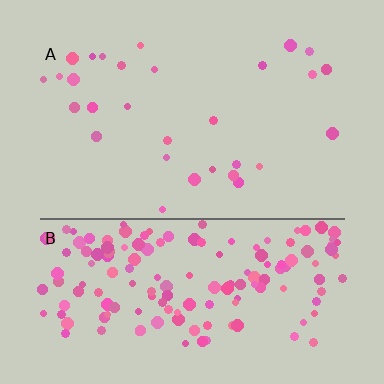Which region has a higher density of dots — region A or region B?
B (the bottom).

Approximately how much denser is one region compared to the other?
Approximately 5.6× — region B over region A.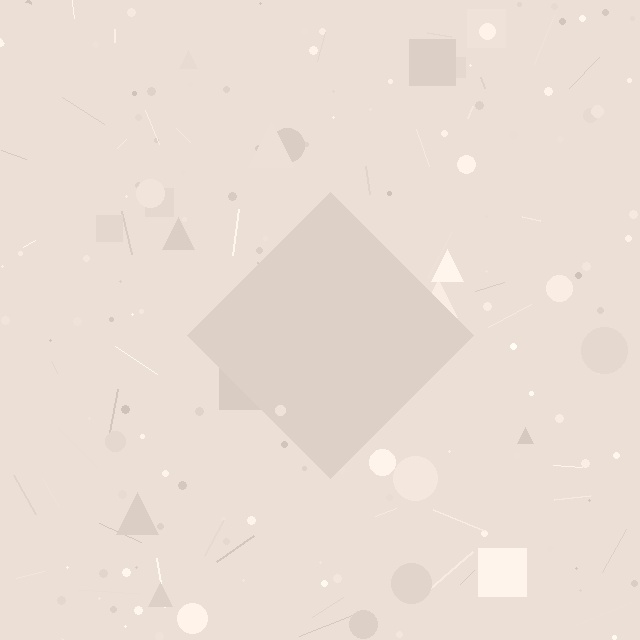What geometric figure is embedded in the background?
A diamond is embedded in the background.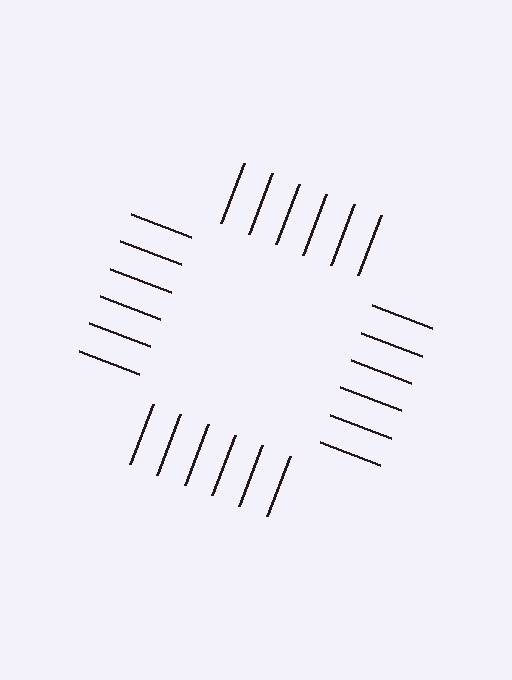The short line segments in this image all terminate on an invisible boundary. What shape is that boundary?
An illusory square — the line segments terminate on its edges but no continuous stroke is drawn.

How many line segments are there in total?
24 — 6 along each of the 4 edges.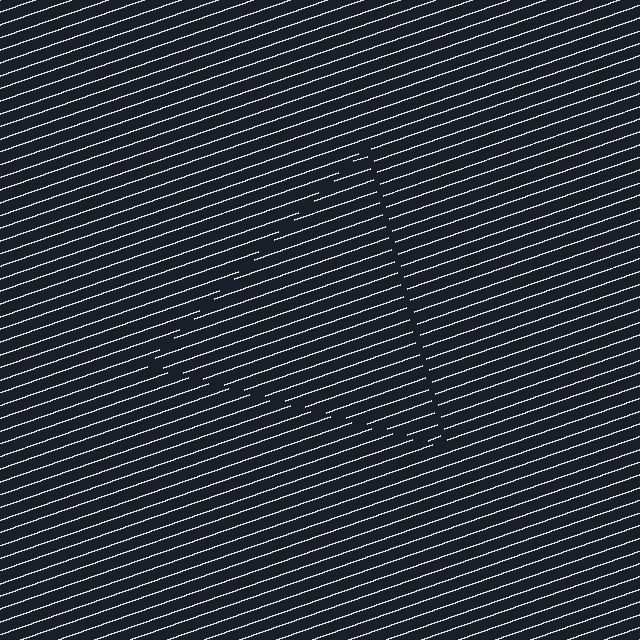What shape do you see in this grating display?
An illusory triangle. The interior of the shape contains the same grating, shifted by half a period — the contour is defined by the phase discontinuity where line-ends from the inner and outer gratings abut.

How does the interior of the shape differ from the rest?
The interior of the shape contains the same grating, shifted by half a period — the contour is defined by the phase discontinuity where line-ends from the inner and outer gratings abut.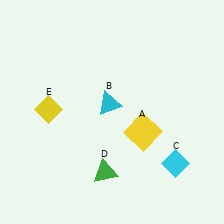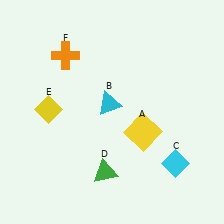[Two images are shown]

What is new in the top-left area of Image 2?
An orange cross (F) was added in the top-left area of Image 2.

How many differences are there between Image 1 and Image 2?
There is 1 difference between the two images.